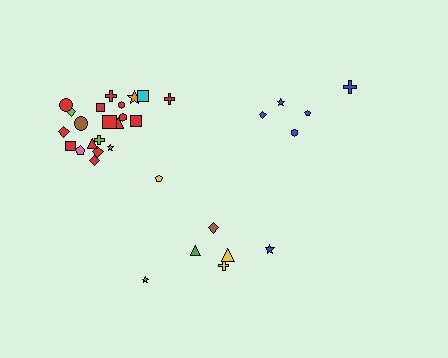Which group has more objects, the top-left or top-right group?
The top-left group.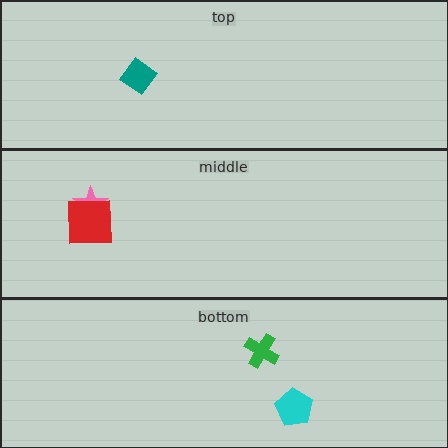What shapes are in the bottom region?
The green cross, the cyan pentagon.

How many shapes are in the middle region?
2.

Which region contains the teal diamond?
The top region.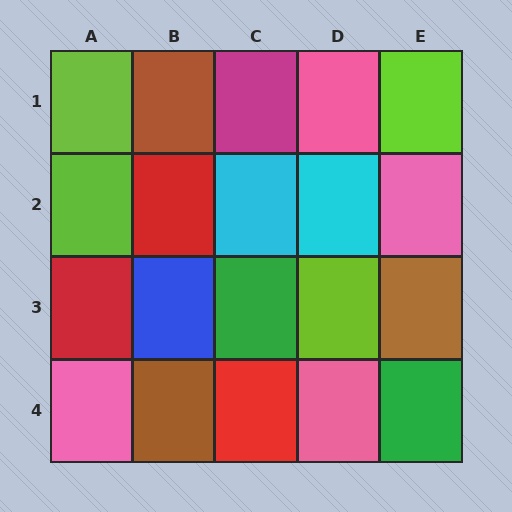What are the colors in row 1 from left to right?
Lime, brown, magenta, pink, lime.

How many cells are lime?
4 cells are lime.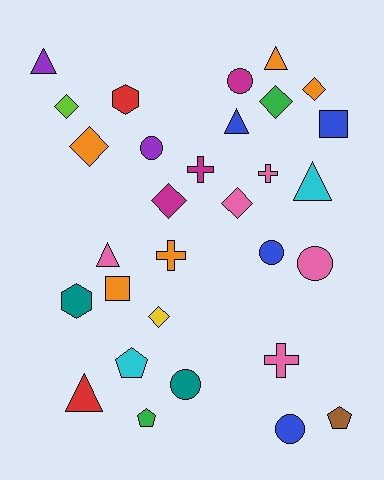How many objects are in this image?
There are 30 objects.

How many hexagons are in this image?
There are 2 hexagons.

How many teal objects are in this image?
There are 2 teal objects.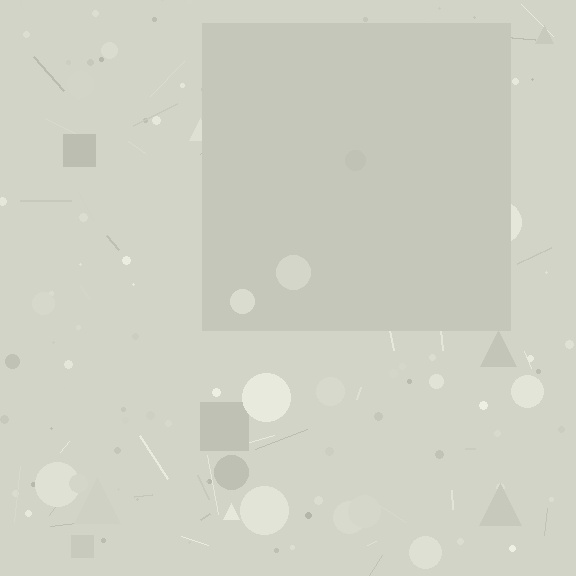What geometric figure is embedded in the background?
A square is embedded in the background.